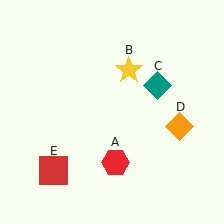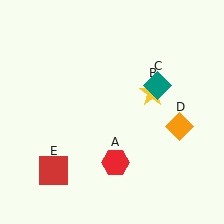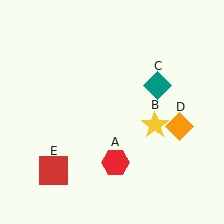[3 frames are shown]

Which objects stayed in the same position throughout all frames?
Red hexagon (object A) and teal diamond (object C) and orange diamond (object D) and red square (object E) remained stationary.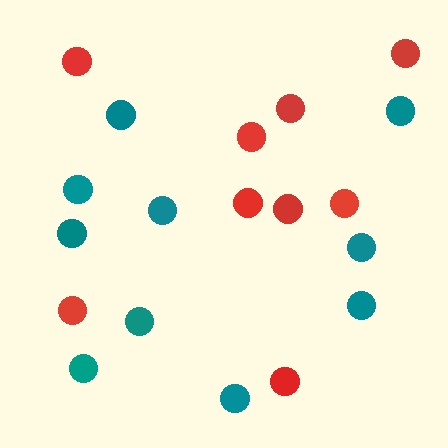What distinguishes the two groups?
There are 2 groups: one group of red circles (9) and one group of teal circles (10).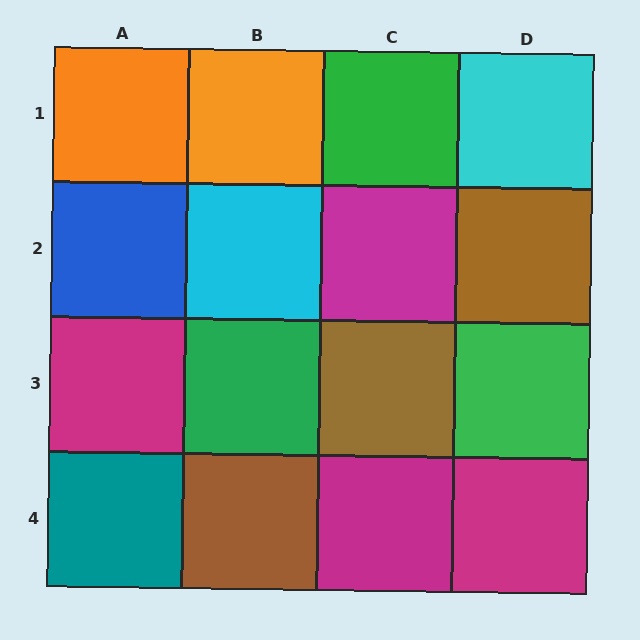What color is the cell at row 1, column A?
Orange.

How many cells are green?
3 cells are green.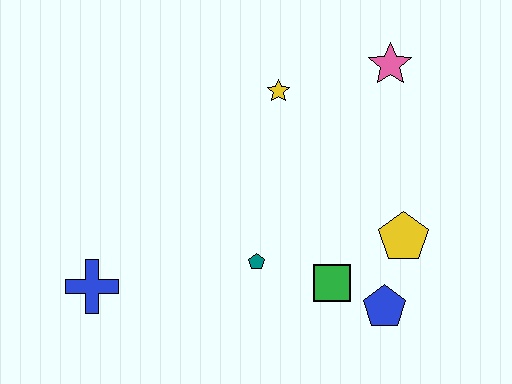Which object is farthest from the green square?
The blue cross is farthest from the green square.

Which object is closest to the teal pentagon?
The green square is closest to the teal pentagon.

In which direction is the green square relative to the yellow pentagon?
The green square is to the left of the yellow pentagon.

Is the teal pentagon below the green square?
No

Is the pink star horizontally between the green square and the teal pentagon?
No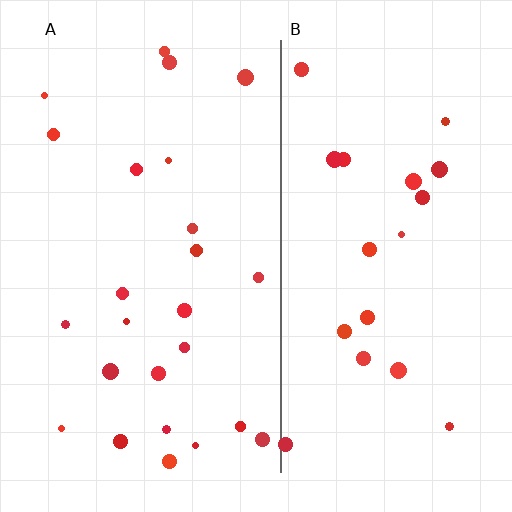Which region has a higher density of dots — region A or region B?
A (the left).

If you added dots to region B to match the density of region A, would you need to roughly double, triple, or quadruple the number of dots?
Approximately double.